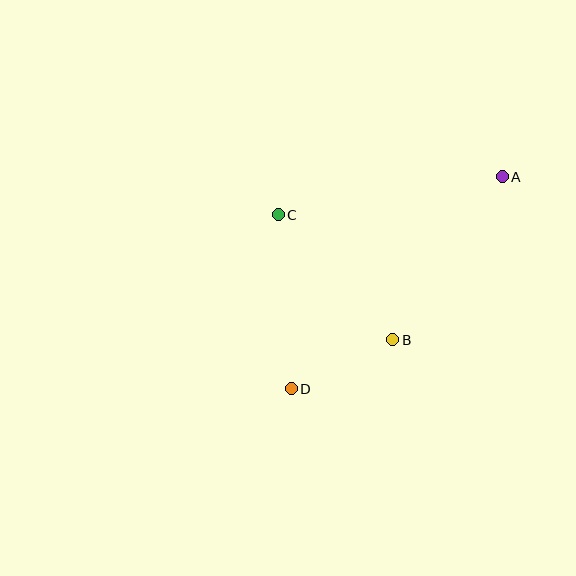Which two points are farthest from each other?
Points A and D are farthest from each other.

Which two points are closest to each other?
Points B and D are closest to each other.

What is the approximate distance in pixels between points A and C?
The distance between A and C is approximately 227 pixels.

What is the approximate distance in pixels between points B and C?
The distance between B and C is approximately 169 pixels.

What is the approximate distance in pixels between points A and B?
The distance between A and B is approximately 196 pixels.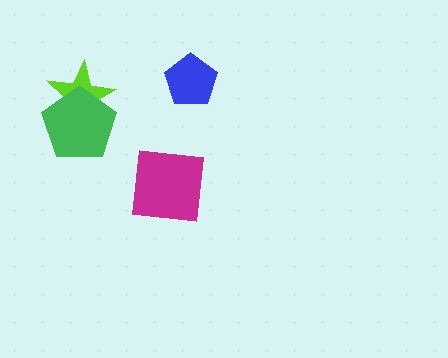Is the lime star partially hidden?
Yes, it is partially covered by another shape.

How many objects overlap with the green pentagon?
1 object overlaps with the green pentagon.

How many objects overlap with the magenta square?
0 objects overlap with the magenta square.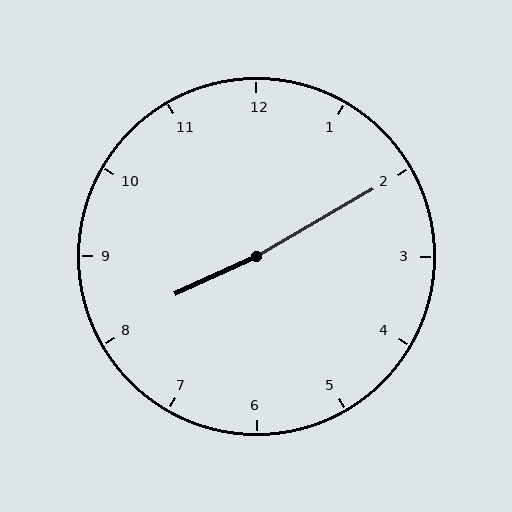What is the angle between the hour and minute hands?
Approximately 175 degrees.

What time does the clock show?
8:10.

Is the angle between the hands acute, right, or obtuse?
It is obtuse.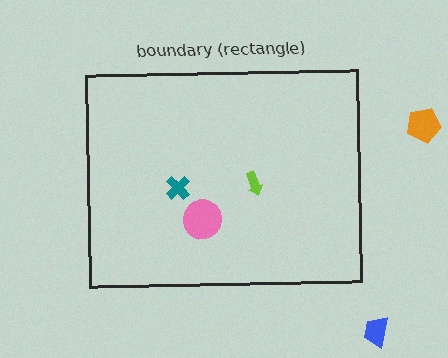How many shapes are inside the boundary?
3 inside, 2 outside.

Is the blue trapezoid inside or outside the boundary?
Outside.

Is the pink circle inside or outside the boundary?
Inside.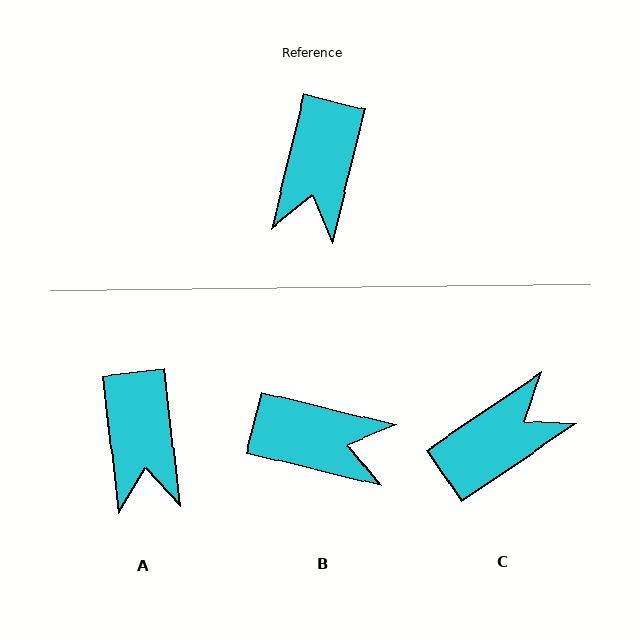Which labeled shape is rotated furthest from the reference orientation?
C, about 138 degrees away.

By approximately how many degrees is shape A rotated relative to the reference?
Approximately 21 degrees counter-clockwise.